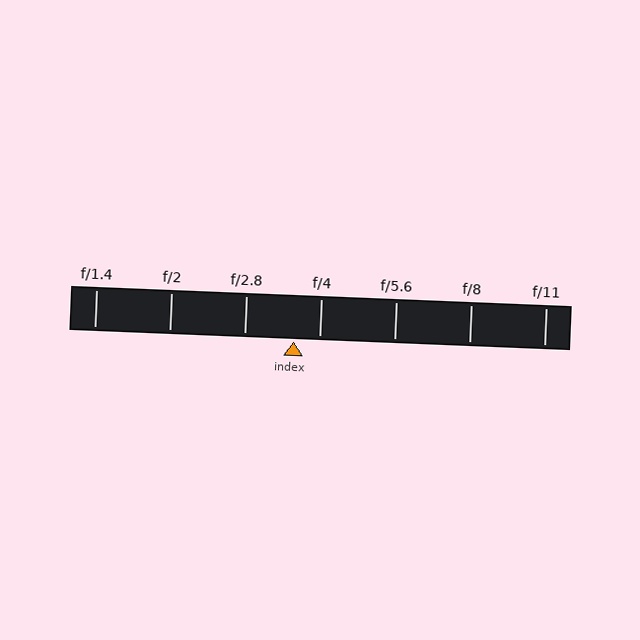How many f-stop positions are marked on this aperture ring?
There are 7 f-stop positions marked.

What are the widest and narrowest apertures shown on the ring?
The widest aperture shown is f/1.4 and the narrowest is f/11.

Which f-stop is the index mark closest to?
The index mark is closest to f/4.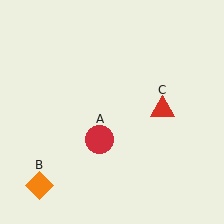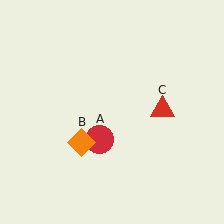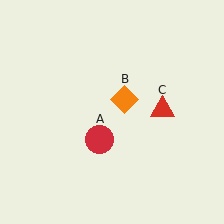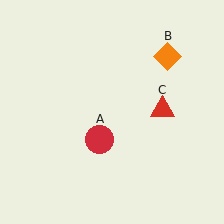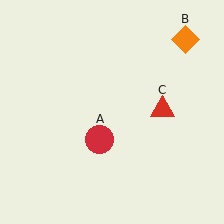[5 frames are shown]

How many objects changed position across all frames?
1 object changed position: orange diamond (object B).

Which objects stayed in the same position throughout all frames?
Red circle (object A) and red triangle (object C) remained stationary.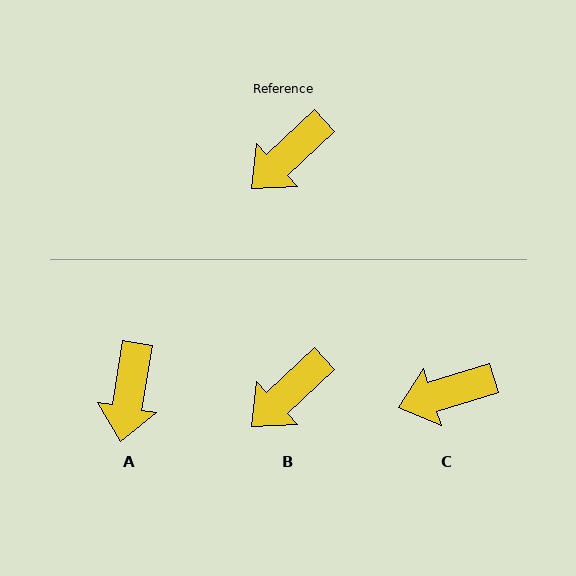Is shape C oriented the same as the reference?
No, it is off by about 26 degrees.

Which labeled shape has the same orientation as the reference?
B.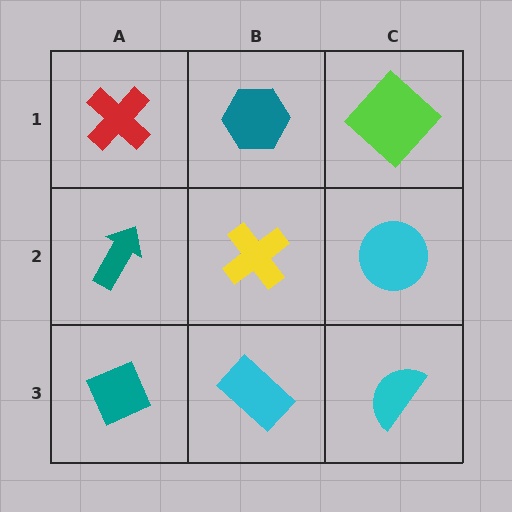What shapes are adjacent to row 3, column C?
A cyan circle (row 2, column C), a cyan rectangle (row 3, column B).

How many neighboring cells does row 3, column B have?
3.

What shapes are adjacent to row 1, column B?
A yellow cross (row 2, column B), a red cross (row 1, column A), a lime diamond (row 1, column C).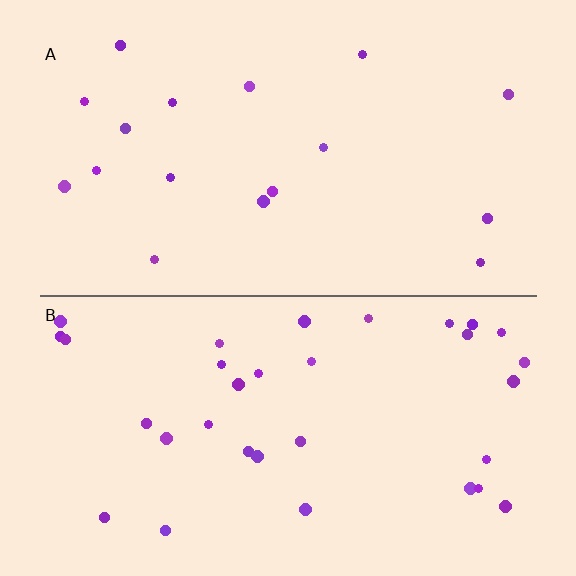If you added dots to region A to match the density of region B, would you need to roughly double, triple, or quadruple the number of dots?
Approximately double.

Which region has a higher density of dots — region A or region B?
B (the bottom).